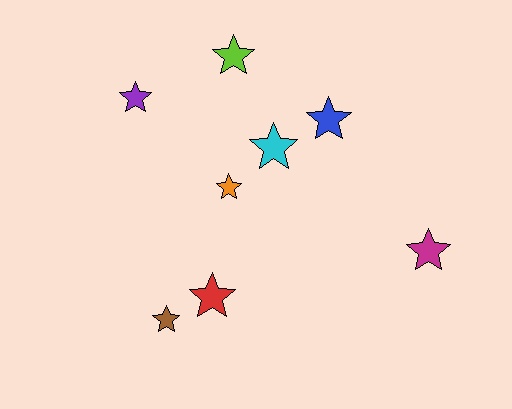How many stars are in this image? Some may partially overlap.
There are 8 stars.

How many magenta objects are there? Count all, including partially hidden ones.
There is 1 magenta object.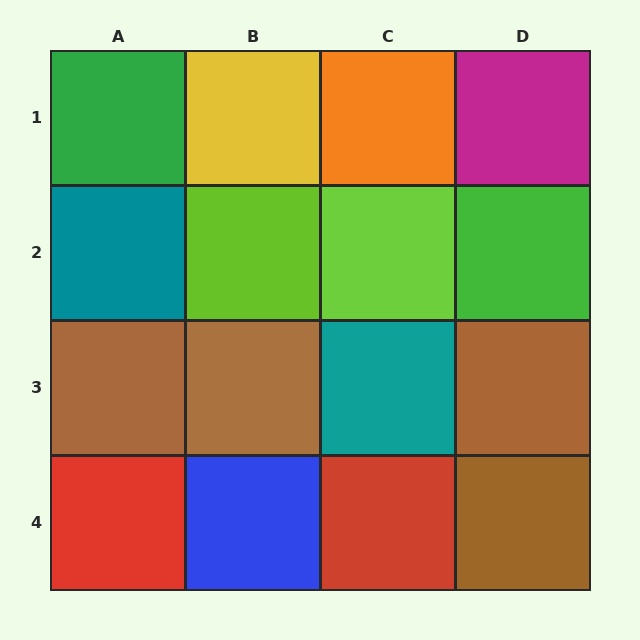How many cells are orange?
1 cell is orange.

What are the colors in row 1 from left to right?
Green, yellow, orange, magenta.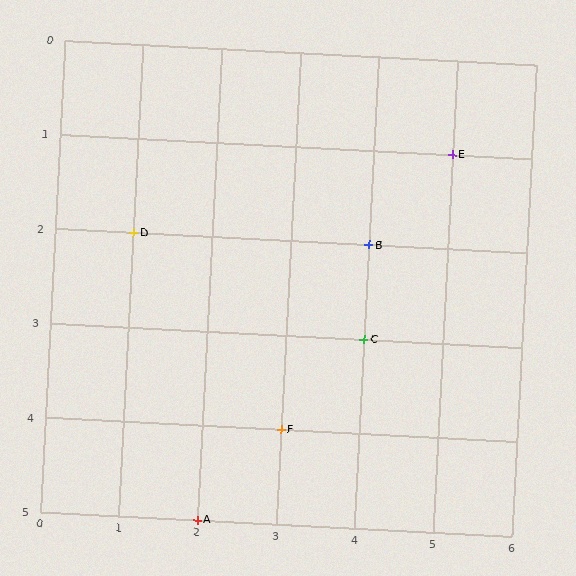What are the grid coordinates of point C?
Point C is at grid coordinates (4, 3).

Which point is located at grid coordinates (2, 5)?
Point A is at (2, 5).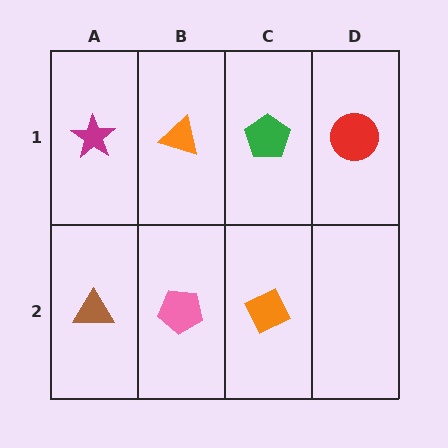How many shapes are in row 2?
3 shapes.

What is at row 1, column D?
A red circle.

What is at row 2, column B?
A pink pentagon.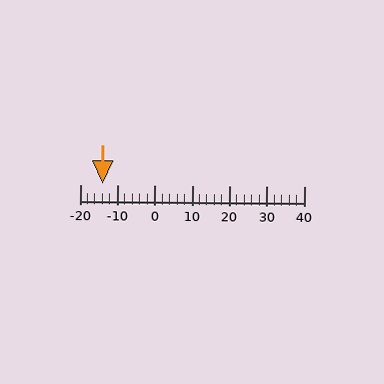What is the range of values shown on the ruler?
The ruler shows values from -20 to 40.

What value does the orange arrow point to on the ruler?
The orange arrow points to approximately -14.